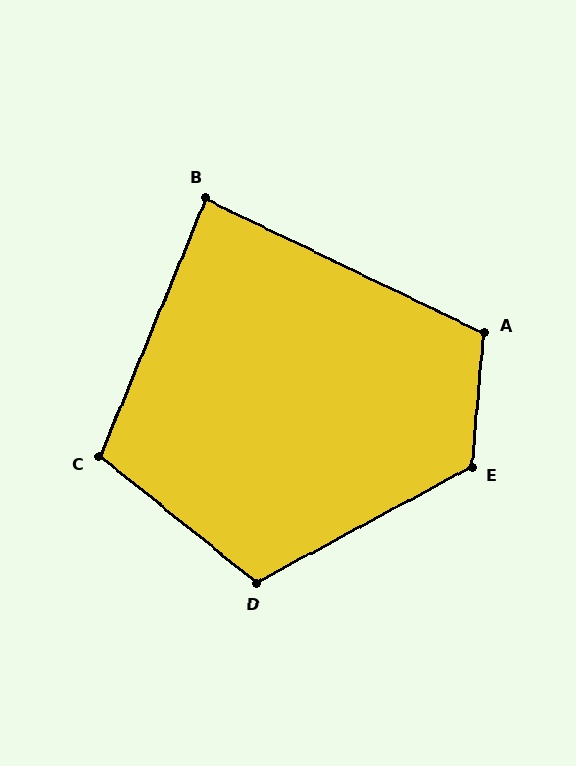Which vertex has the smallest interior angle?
B, at approximately 87 degrees.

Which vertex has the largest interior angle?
E, at approximately 123 degrees.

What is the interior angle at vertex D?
Approximately 113 degrees (obtuse).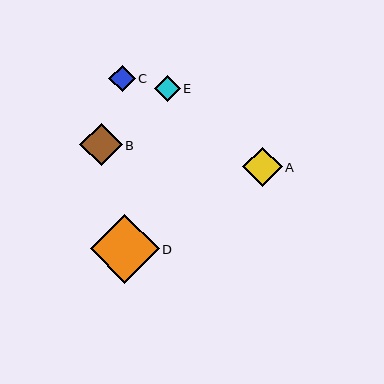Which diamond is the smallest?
Diamond E is the smallest with a size of approximately 26 pixels.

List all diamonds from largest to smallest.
From largest to smallest: D, B, A, C, E.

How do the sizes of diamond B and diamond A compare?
Diamond B and diamond A are approximately the same size.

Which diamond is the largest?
Diamond D is the largest with a size of approximately 68 pixels.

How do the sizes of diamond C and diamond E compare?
Diamond C and diamond E are approximately the same size.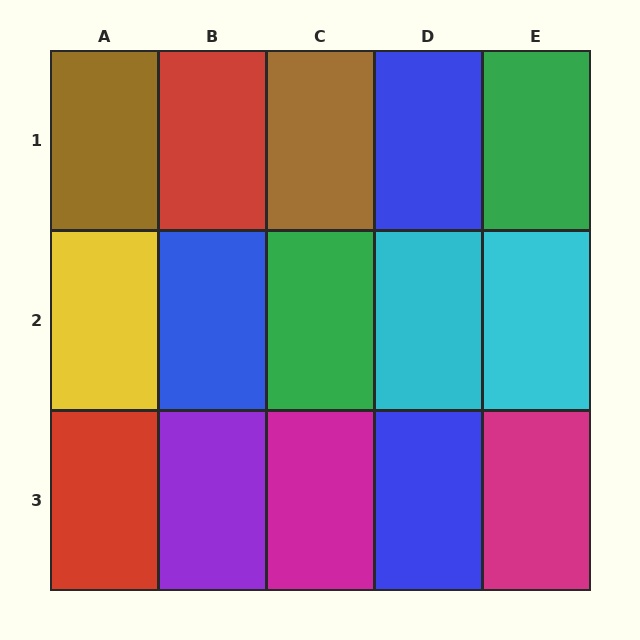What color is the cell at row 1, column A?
Brown.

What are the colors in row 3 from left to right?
Red, purple, magenta, blue, magenta.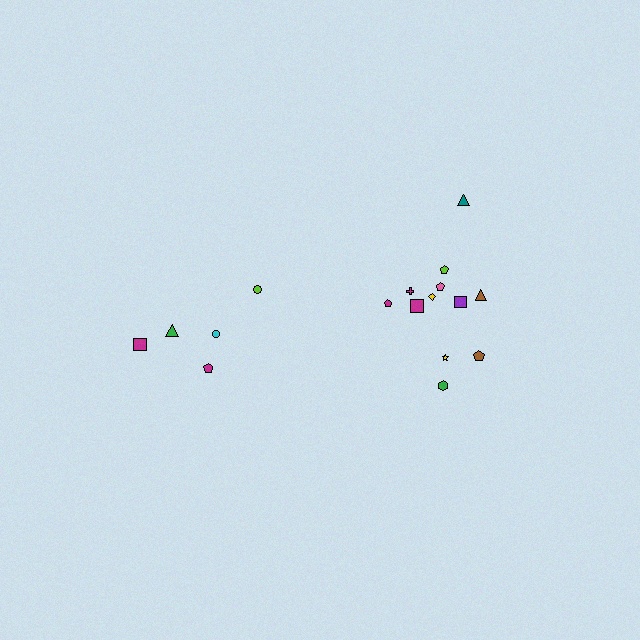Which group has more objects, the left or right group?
The right group.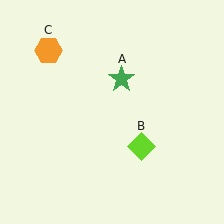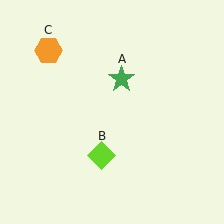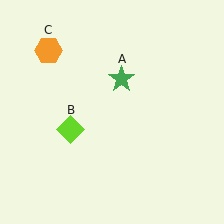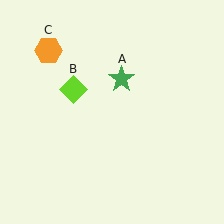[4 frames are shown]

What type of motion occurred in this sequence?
The lime diamond (object B) rotated clockwise around the center of the scene.